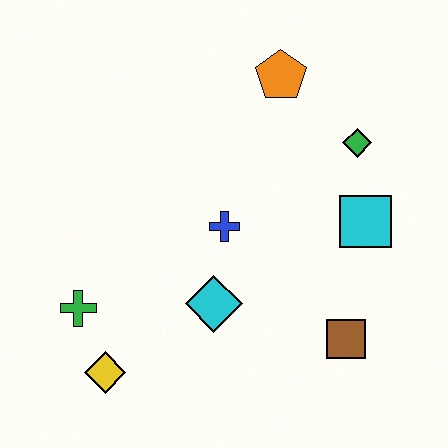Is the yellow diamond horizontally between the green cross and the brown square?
Yes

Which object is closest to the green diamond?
The cyan square is closest to the green diamond.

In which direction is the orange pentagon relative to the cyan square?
The orange pentagon is above the cyan square.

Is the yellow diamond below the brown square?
Yes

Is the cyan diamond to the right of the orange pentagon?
No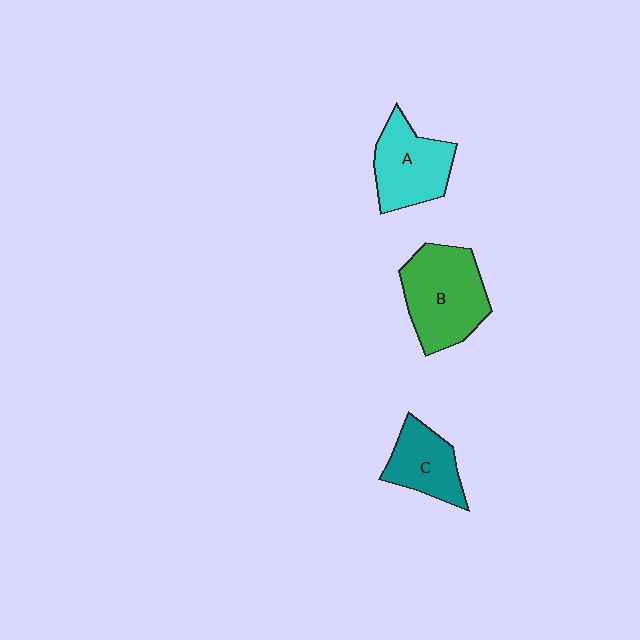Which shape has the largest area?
Shape B (green).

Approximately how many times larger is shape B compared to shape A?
Approximately 1.3 times.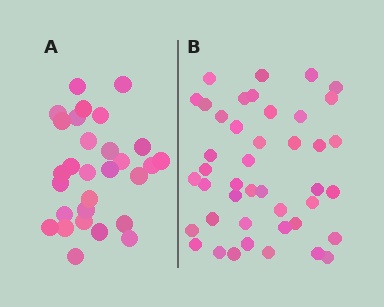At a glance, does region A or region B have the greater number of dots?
Region B (the right region) has more dots.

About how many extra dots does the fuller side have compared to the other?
Region B has approximately 15 more dots than region A.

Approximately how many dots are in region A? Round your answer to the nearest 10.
About 30 dots. (The exact count is 29, which rounds to 30.)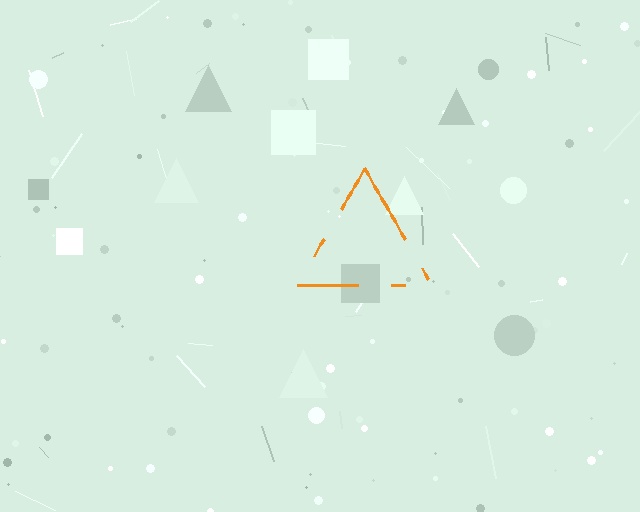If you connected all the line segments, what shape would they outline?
They would outline a triangle.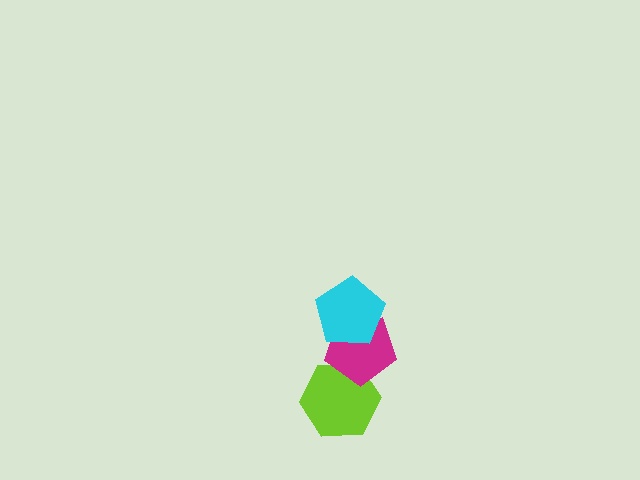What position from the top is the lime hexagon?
The lime hexagon is 3rd from the top.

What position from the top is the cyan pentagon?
The cyan pentagon is 1st from the top.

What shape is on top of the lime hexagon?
The magenta pentagon is on top of the lime hexagon.